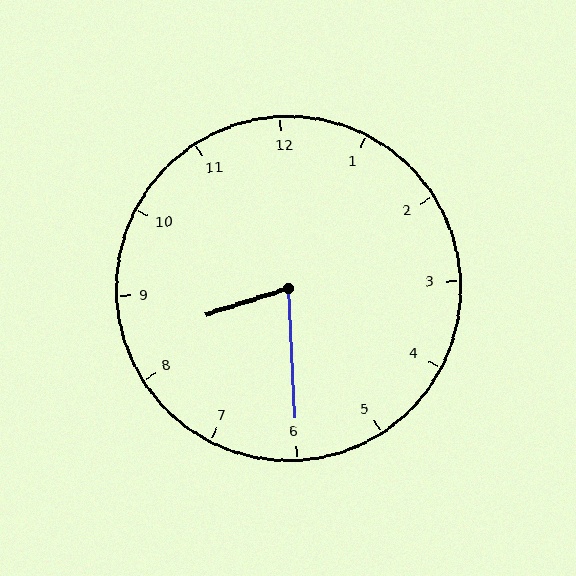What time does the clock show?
8:30.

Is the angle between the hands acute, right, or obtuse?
It is acute.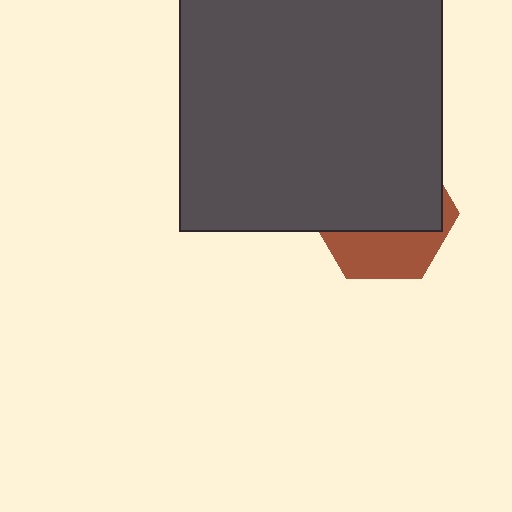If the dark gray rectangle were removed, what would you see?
You would see the complete brown hexagon.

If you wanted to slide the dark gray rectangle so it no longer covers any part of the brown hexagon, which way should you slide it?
Slide it up — that is the most direct way to separate the two shapes.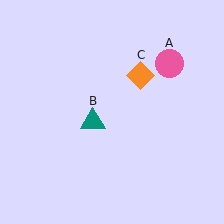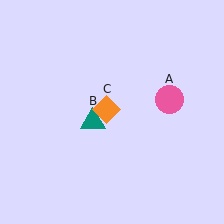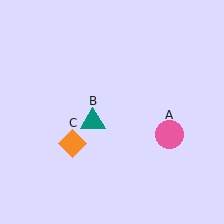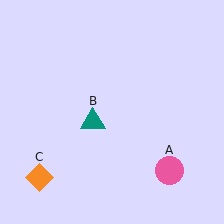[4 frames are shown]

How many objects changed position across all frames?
2 objects changed position: pink circle (object A), orange diamond (object C).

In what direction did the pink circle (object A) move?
The pink circle (object A) moved down.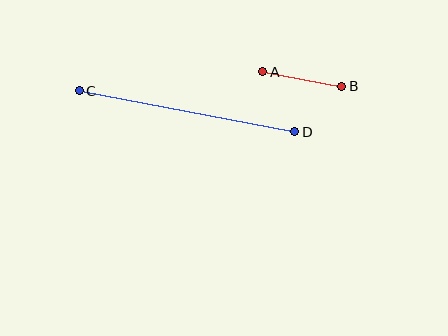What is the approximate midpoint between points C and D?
The midpoint is at approximately (187, 111) pixels.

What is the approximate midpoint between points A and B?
The midpoint is at approximately (302, 79) pixels.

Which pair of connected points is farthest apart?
Points C and D are farthest apart.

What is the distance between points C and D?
The distance is approximately 219 pixels.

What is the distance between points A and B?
The distance is approximately 80 pixels.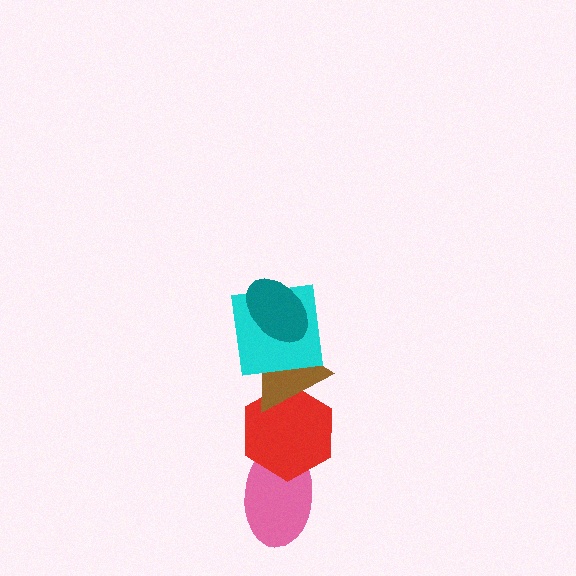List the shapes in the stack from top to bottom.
From top to bottom: the teal ellipse, the cyan square, the brown triangle, the red hexagon, the pink ellipse.